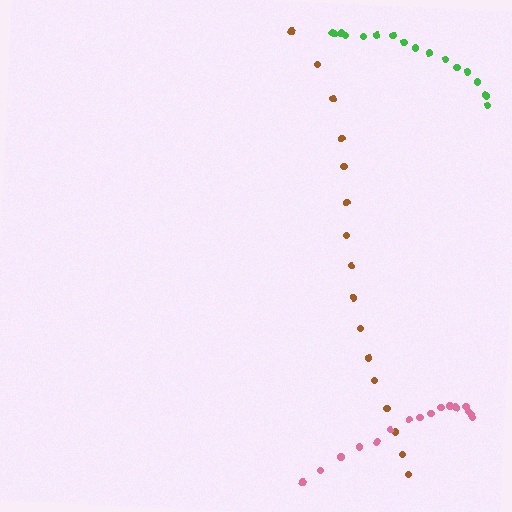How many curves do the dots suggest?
There are 3 distinct paths.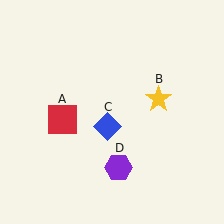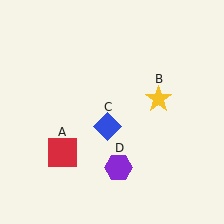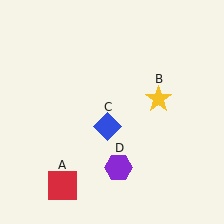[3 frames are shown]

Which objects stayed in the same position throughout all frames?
Yellow star (object B) and blue diamond (object C) and purple hexagon (object D) remained stationary.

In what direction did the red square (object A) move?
The red square (object A) moved down.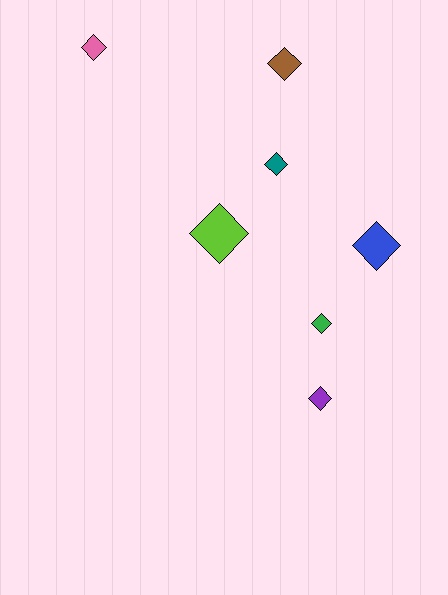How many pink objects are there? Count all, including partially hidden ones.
There is 1 pink object.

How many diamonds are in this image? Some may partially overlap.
There are 7 diamonds.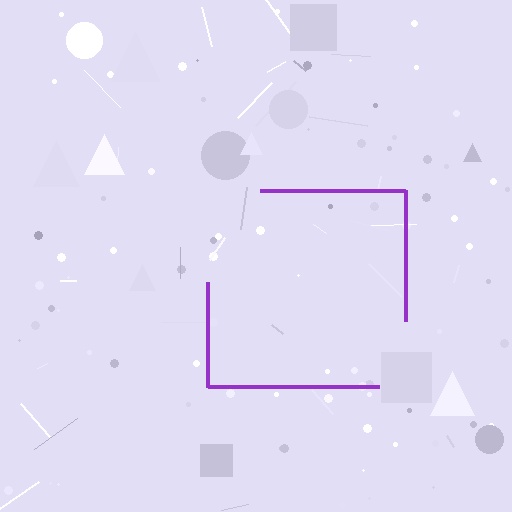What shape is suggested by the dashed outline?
The dashed outline suggests a square.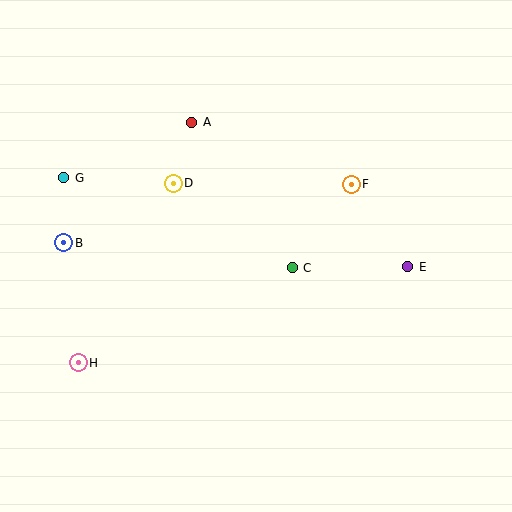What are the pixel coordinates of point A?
Point A is at (192, 122).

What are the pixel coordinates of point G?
Point G is at (64, 178).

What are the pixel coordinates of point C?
Point C is at (292, 268).